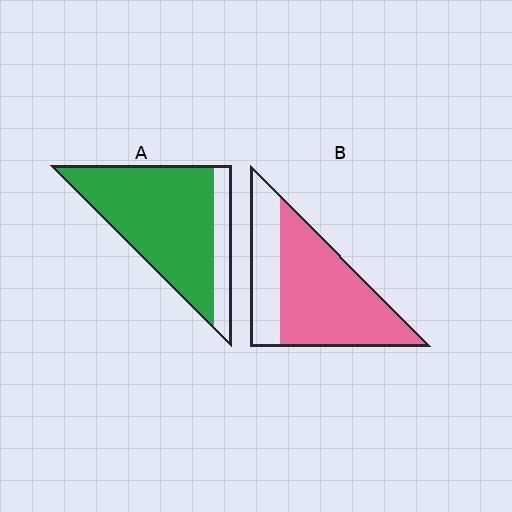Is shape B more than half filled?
Yes.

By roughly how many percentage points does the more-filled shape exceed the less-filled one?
By roughly 10 percentage points (A over B).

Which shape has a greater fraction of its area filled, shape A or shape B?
Shape A.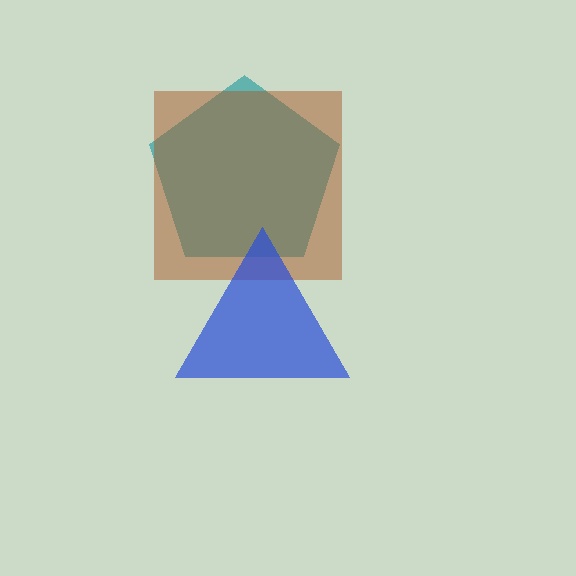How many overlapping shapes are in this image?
There are 3 overlapping shapes in the image.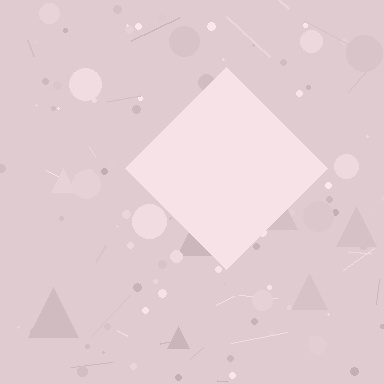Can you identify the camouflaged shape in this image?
The camouflaged shape is a diamond.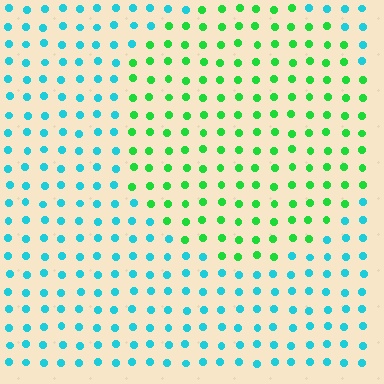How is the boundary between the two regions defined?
The boundary is defined purely by a slight shift in hue (about 55 degrees). Spacing, size, and orientation are identical on both sides.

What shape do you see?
I see a circle.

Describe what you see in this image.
The image is filled with small cyan elements in a uniform arrangement. A circle-shaped region is visible where the elements are tinted to a slightly different hue, forming a subtle color boundary.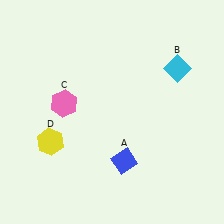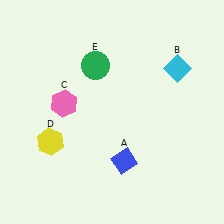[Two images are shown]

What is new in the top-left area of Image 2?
A green circle (E) was added in the top-left area of Image 2.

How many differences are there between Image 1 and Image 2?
There is 1 difference between the two images.